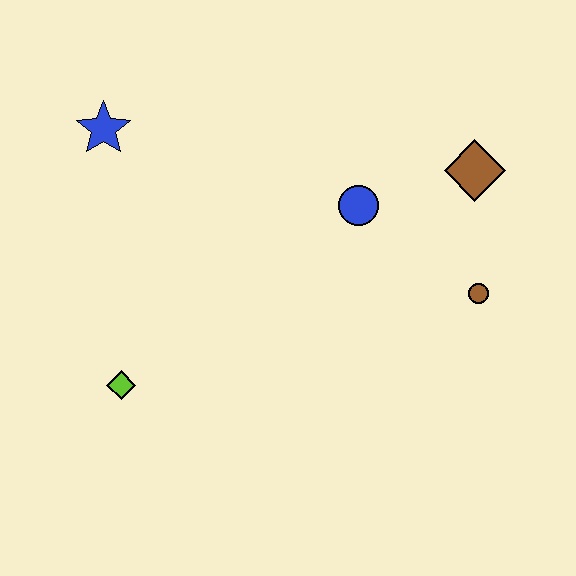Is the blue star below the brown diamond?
No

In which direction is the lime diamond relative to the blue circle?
The lime diamond is to the left of the blue circle.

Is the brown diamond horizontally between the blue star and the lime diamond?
No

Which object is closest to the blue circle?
The brown diamond is closest to the blue circle.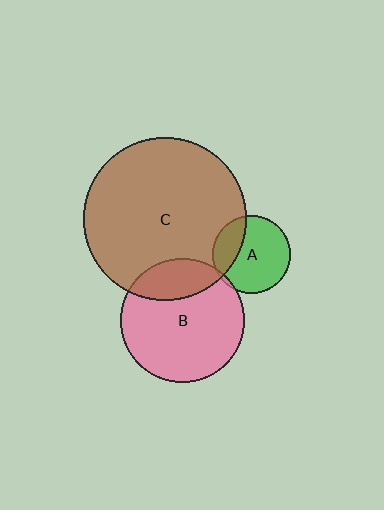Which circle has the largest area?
Circle C (brown).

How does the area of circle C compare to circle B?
Approximately 1.7 times.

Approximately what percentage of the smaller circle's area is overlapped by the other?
Approximately 25%.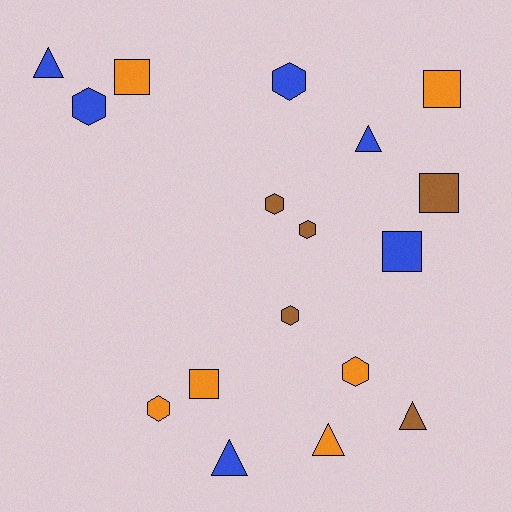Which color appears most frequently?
Blue, with 6 objects.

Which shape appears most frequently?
Hexagon, with 7 objects.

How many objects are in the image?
There are 17 objects.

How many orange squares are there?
There are 3 orange squares.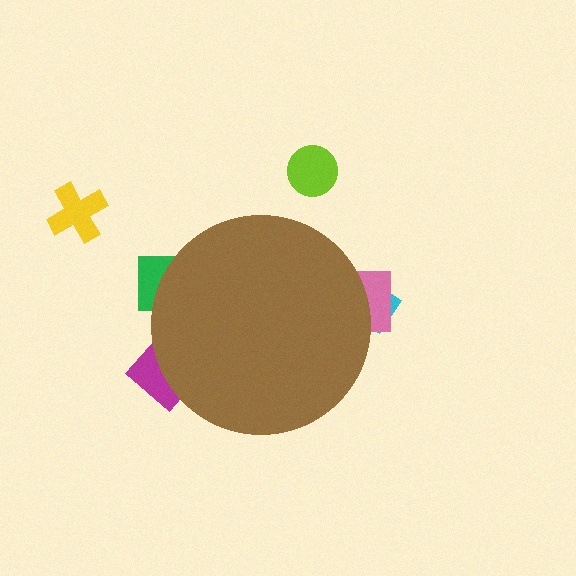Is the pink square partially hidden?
Yes, the pink square is partially hidden behind the brown circle.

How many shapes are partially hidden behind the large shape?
4 shapes are partially hidden.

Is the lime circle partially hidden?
No, the lime circle is fully visible.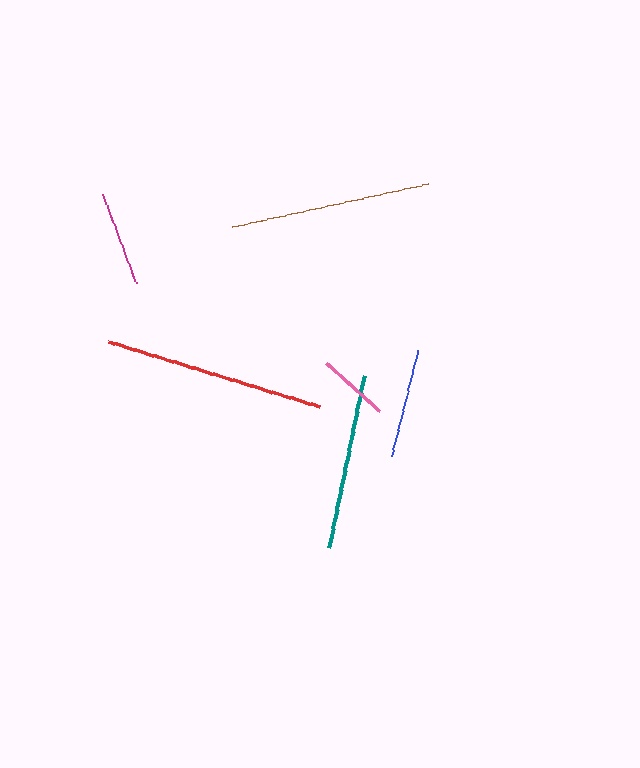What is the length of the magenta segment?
The magenta segment is approximately 95 pixels long.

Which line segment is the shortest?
The pink line is the shortest at approximately 73 pixels.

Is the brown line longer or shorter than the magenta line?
The brown line is longer than the magenta line.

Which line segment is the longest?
The red line is the longest at approximately 221 pixels.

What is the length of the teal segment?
The teal segment is approximately 175 pixels long.